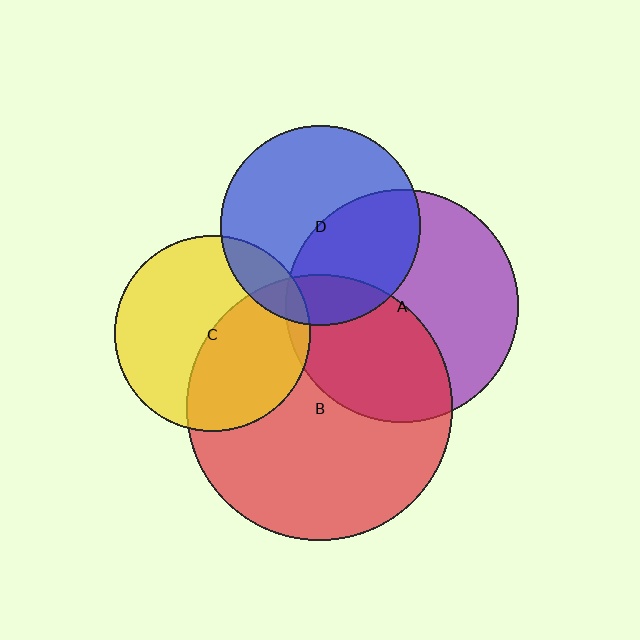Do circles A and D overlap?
Yes.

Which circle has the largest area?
Circle B (red).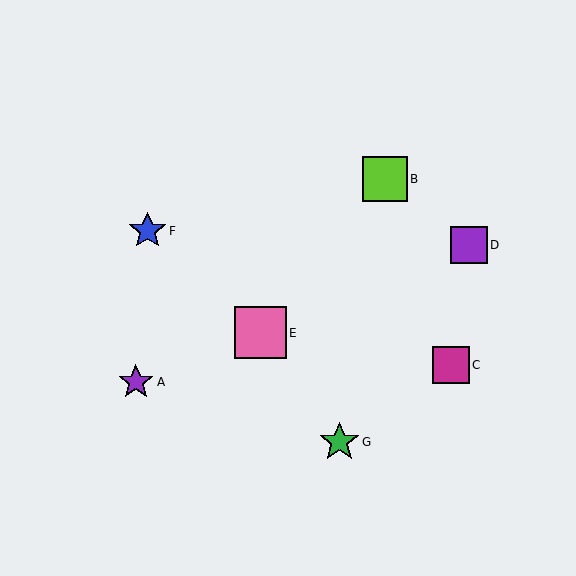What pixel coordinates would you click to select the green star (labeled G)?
Click at (339, 442) to select the green star G.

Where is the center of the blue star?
The center of the blue star is at (148, 231).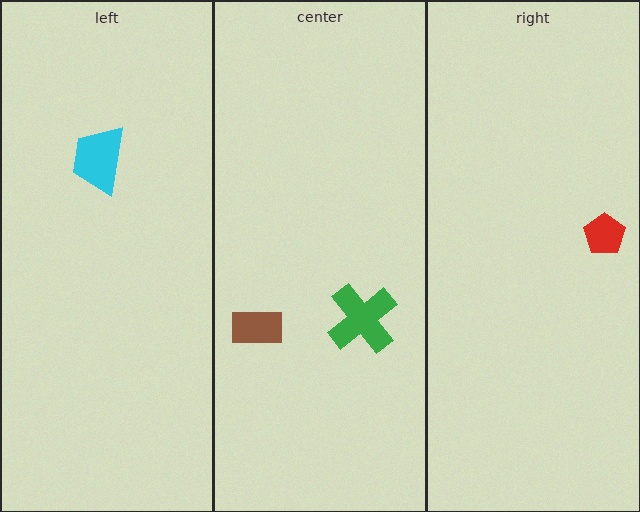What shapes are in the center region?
The brown rectangle, the green cross.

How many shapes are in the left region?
1.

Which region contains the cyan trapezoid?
The left region.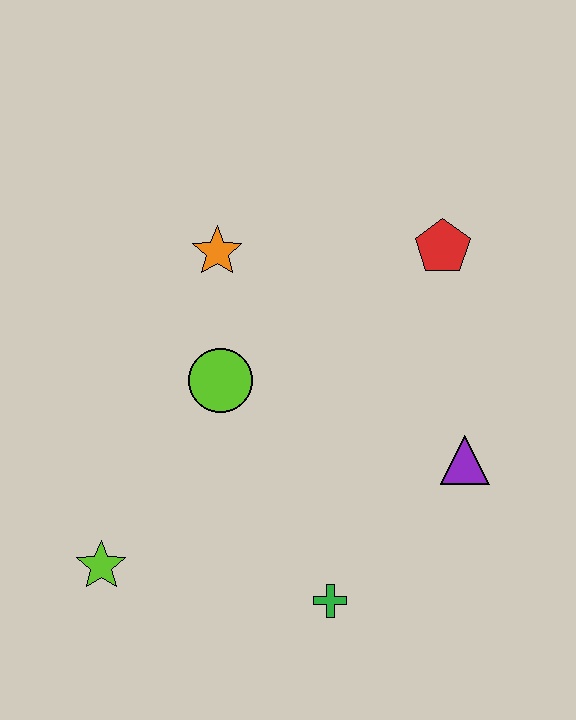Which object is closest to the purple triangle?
The green cross is closest to the purple triangle.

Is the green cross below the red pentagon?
Yes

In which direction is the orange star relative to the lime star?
The orange star is above the lime star.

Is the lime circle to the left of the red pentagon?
Yes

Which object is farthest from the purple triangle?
The lime star is farthest from the purple triangle.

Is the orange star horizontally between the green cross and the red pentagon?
No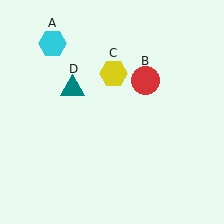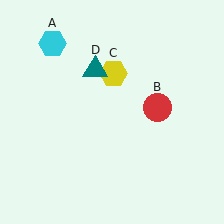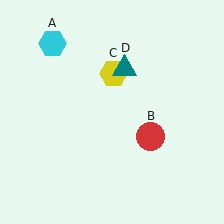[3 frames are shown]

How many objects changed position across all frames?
2 objects changed position: red circle (object B), teal triangle (object D).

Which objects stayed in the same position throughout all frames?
Cyan hexagon (object A) and yellow hexagon (object C) remained stationary.